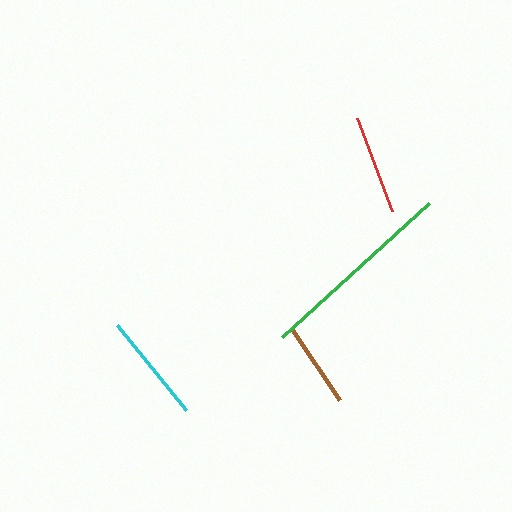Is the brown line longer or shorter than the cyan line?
The cyan line is longer than the brown line.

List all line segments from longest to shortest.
From longest to shortest: green, cyan, red, brown.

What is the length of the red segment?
The red segment is approximately 100 pixels long.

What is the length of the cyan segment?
The cyan segment is approximately 109 pixels long.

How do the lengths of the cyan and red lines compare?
The cyan and red lines are approximately the same length.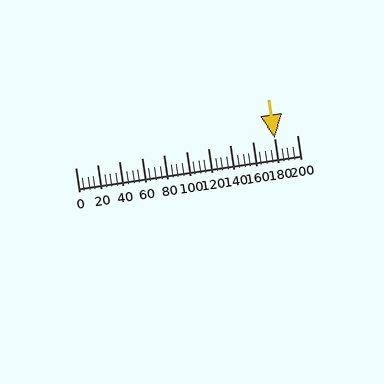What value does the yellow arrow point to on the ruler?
The yellow arrow points to approximately 180.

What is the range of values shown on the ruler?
The ruler shows values from 0 to 200.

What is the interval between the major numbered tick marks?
The major tick marks are spaced 20 units apart.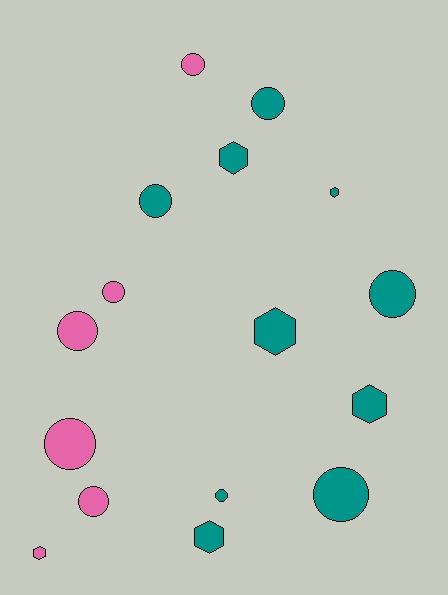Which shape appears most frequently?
Circle, with 10 objects.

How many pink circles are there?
There are 5 pink circles.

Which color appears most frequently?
Teal, with 10 objects.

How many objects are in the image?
There are 16 objects.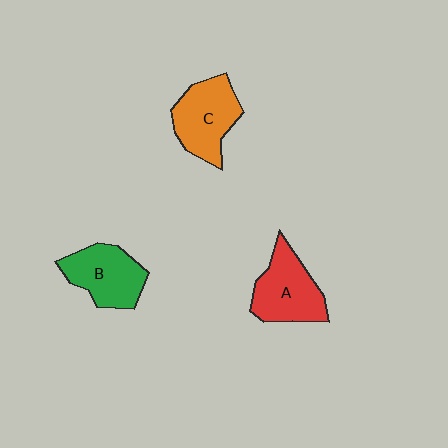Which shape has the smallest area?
Shape B (green).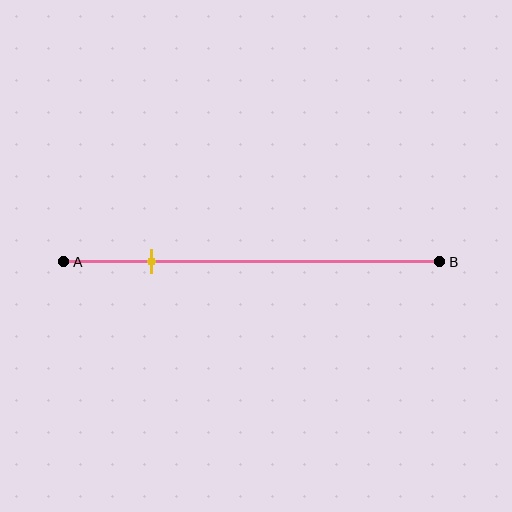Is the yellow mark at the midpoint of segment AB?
No, the mark is at about 25% from A, not at the 50% midpoint.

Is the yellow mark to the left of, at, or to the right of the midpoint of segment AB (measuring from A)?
The yellow mark is to the left of the midpoint of segment AB.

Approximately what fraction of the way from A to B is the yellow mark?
The yellow mark is approximately 25% of the way from A to B.